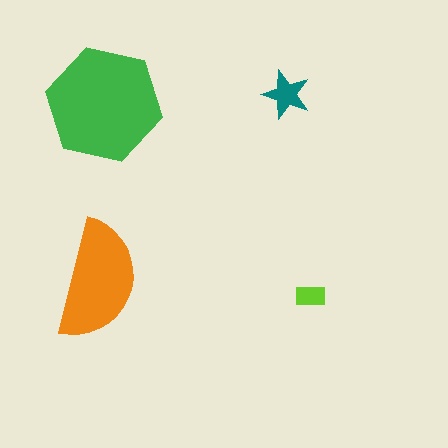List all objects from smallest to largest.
The lime rectangle, the teal star, the orange semicircle, the green hexagon.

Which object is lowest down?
The lime rectangle is bottommost.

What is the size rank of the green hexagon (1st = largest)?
1st.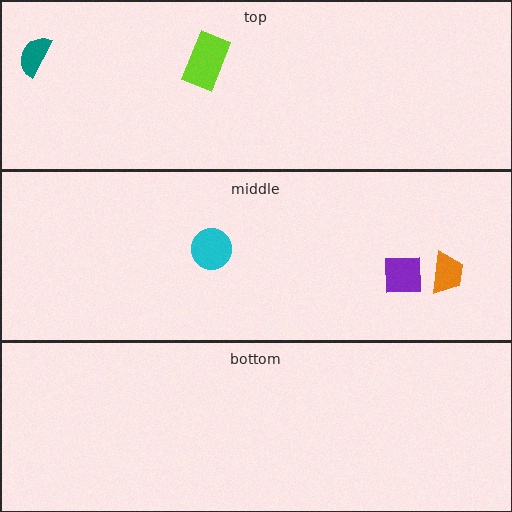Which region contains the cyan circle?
The middle region.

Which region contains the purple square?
The middle region.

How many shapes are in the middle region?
3.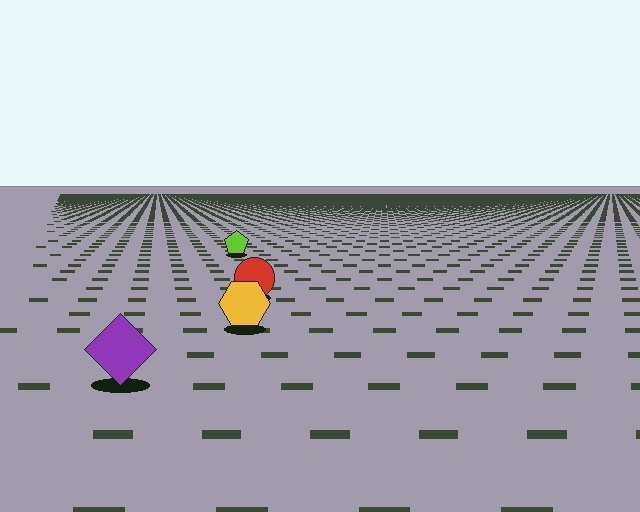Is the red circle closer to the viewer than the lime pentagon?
Yes. The red circle is closer — you can tell from the texture gradient: the ground texture is coarser near it.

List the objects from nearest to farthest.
From nearest to farthest: the purple diamond, the yellow hexagon, the red circle, the lime pentagon.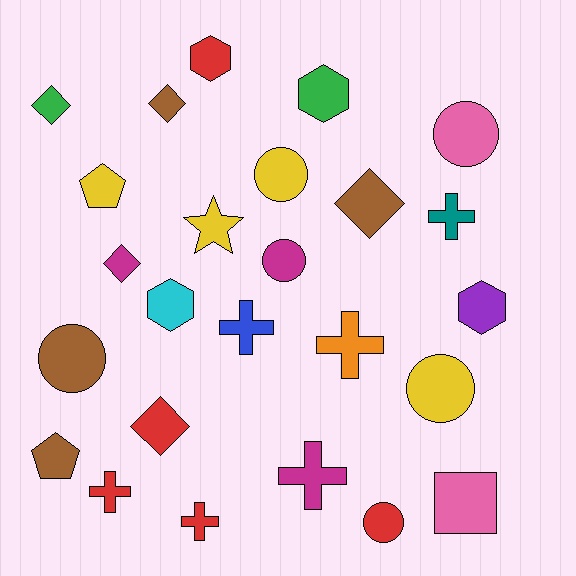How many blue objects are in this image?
There is 1 blue object.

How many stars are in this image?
There is 1 star.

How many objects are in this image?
There are 25 objects.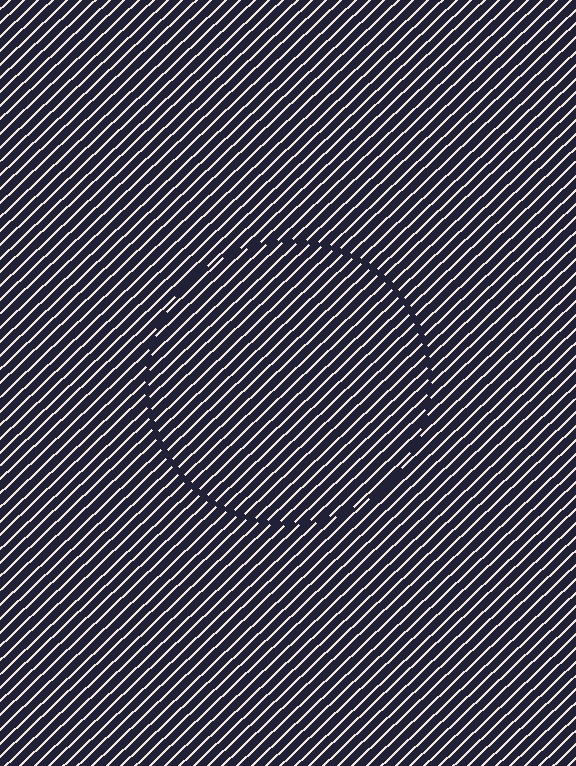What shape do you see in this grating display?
An illusory circle. The interior of the shape contains the same grating, shifted by half a period — the contour is defined by the phase discontinuity where line-ends from the inner and outer gratings abut.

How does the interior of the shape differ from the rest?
The interior of the shape contains the same grating, shifted by half a period — the contour is defined by the phase discontinuity where line-ends from the inner and outer gratings abut.